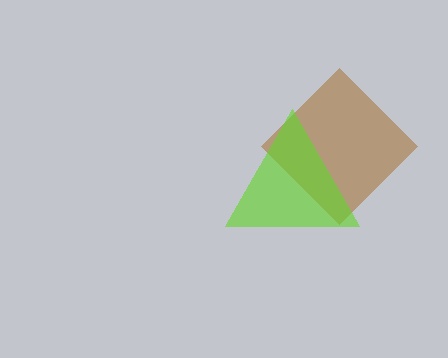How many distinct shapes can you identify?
There are 2 distinct shapes: a brown diamond, a lime triangle.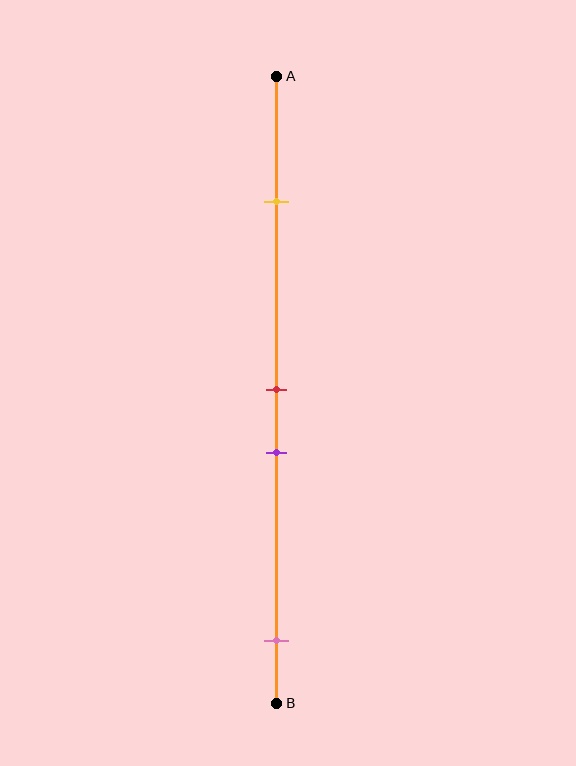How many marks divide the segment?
There are 4 marks dividing the segment.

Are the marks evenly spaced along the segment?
No, the marks are not evenly spaced.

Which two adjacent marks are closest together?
The red and purple marks are the closest adjacent pair.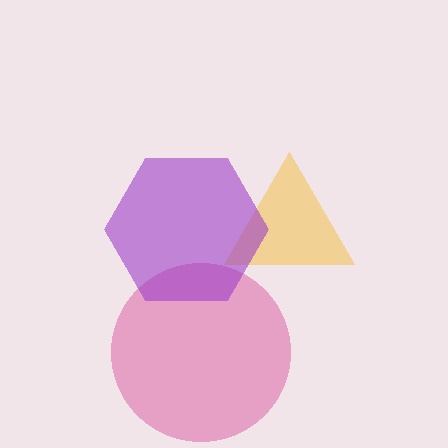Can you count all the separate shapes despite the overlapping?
Yes, there are 3 separate shapes.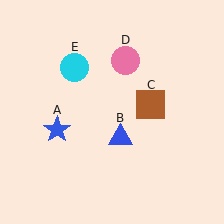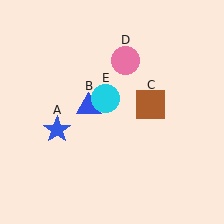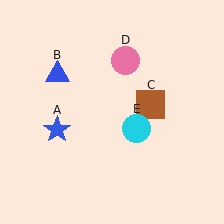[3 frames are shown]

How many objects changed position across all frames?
2 objects changed position: blue triangle (object B), cyan circle (object E).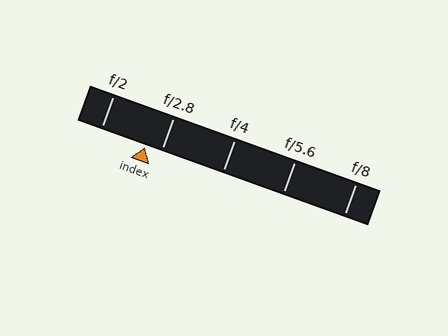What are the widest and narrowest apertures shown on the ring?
The widest aperture shown is f/2 and the narrowest is f/8.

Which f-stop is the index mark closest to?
The index mark is closest to f/2.8.